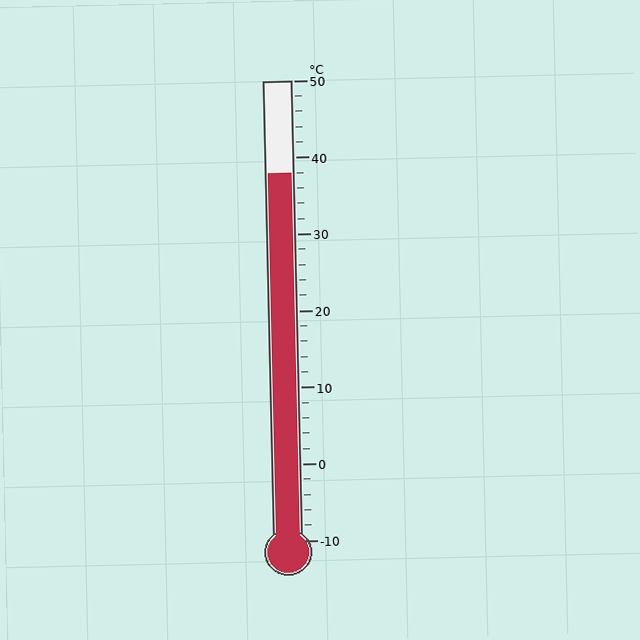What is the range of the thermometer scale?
The thermometer scale ranges from -10°C to 50°C.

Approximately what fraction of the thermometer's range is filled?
The thermometer is filled to approximately 80% of its range.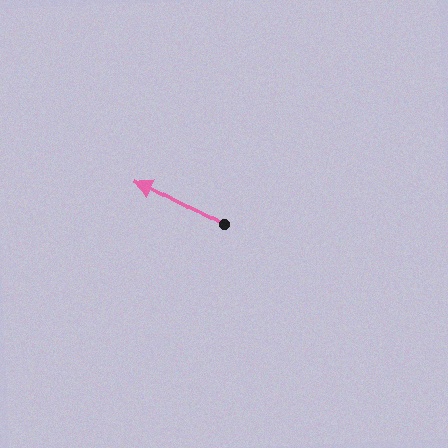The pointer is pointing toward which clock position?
Roughly 10 o'clock.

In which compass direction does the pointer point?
Northwest.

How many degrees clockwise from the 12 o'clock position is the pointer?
Approximately 298 degrees.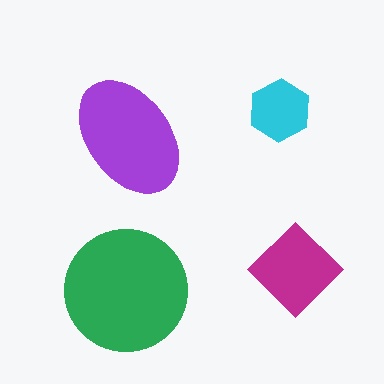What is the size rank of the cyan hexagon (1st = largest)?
4th.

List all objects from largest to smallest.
The green circle, the purple ellipse, the magenta diamond, the cyan hexagon.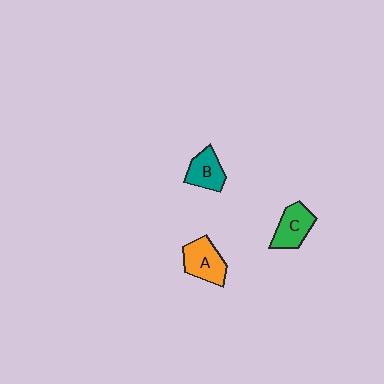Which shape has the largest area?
Shape A (orange).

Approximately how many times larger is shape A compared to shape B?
Approximately 1.3 times.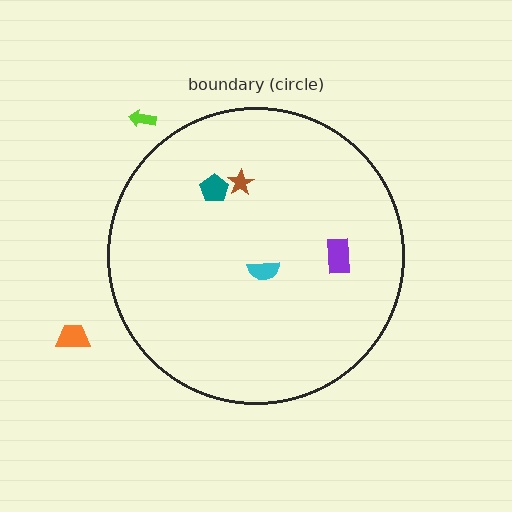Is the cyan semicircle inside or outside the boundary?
Inside.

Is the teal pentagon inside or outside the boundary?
Inside.